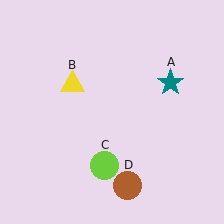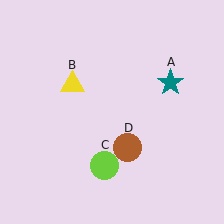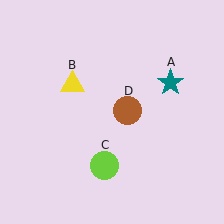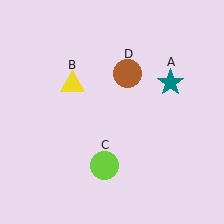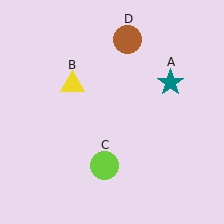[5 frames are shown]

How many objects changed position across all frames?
1 object changed position: brown circle (object D).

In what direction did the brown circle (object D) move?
The brown circle (object D) moved up.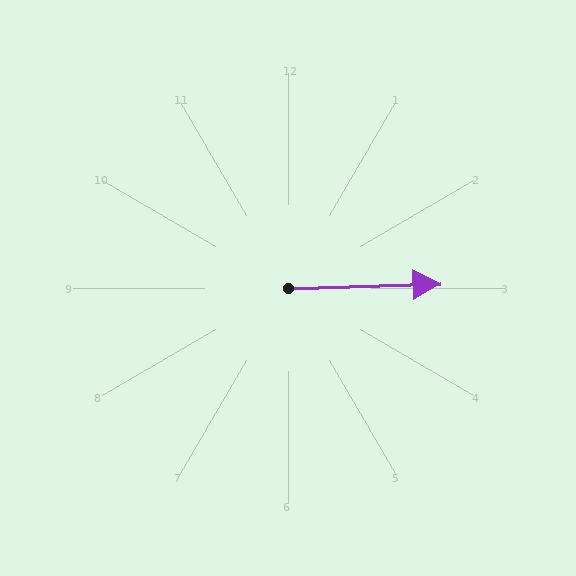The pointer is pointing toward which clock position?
Roughly 3 o'clock.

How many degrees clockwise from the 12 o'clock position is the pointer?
Approximately 88 degrees.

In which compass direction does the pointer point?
East.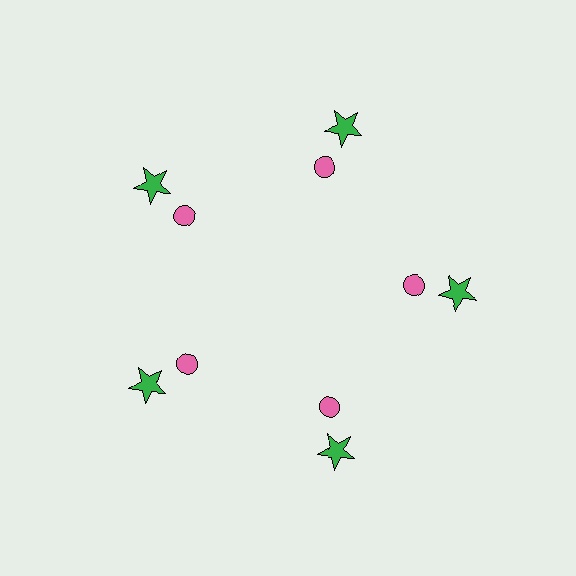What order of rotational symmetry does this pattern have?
This pattern has 5-fold rotational symmetry.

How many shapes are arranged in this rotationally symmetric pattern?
There are 10 shapes, arranged in 5 groups of 2.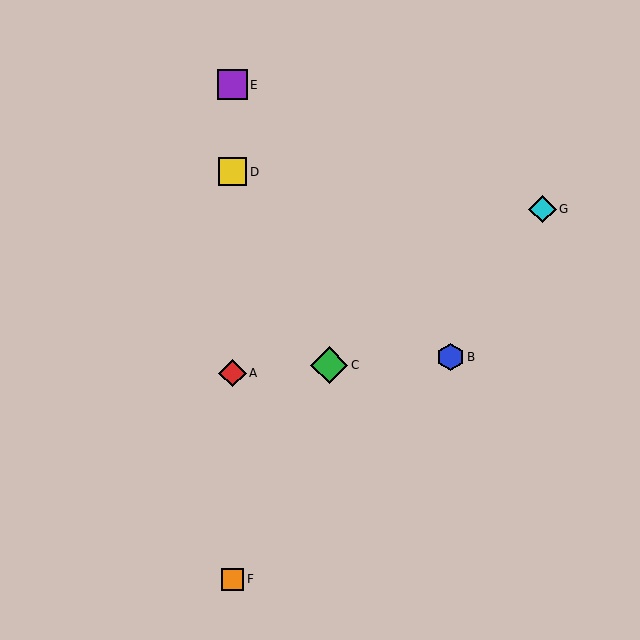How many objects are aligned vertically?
4 objects (A, D, E, F) are aligned vertically.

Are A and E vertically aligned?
Yes, both are at x≈232.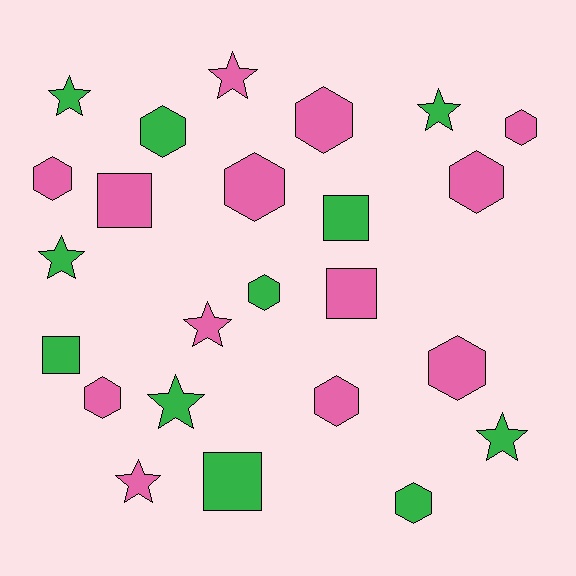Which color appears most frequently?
Pink, with 13 objects.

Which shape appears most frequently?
Hexagon, with 11 objects.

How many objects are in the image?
There are 24 objects.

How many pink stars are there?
There are 3 pink stars.